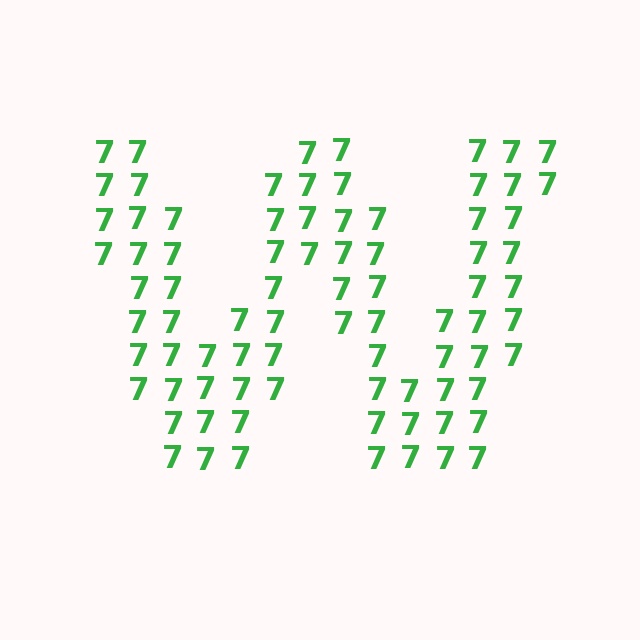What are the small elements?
The small elements are digit 7's.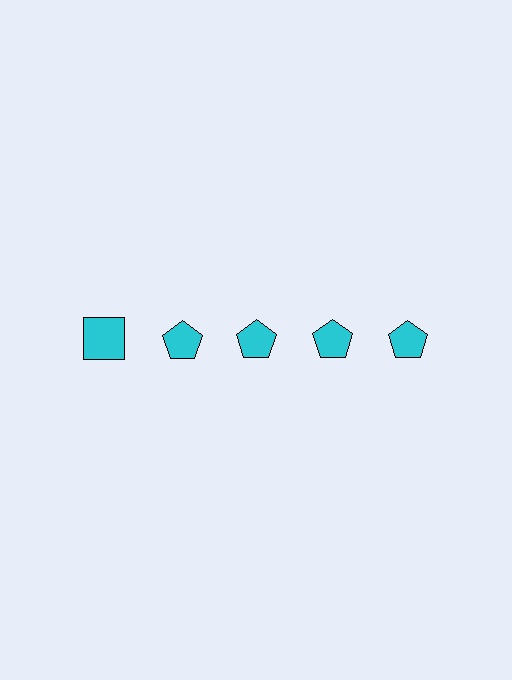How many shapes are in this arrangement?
There are 5 shapes arranged in a grid pattern.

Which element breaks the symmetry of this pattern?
The cyan square in the top row, leftmost column breaks the symmetry. All other shapes are cyan pentagons.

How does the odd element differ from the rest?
It has a different shape: square instead of pentagon.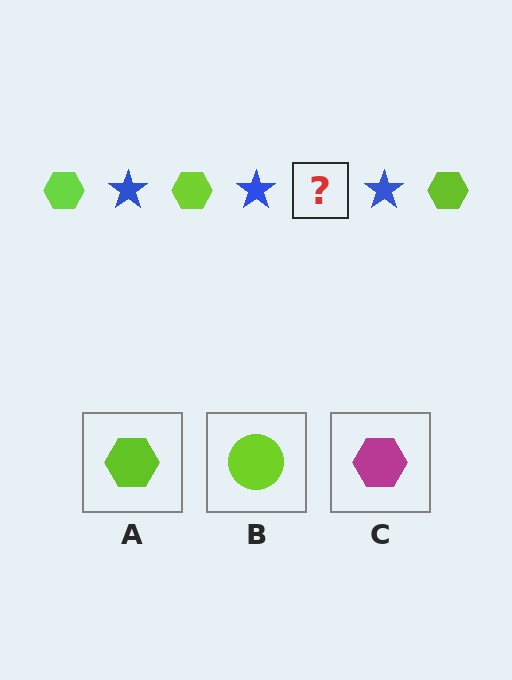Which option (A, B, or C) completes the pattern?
A.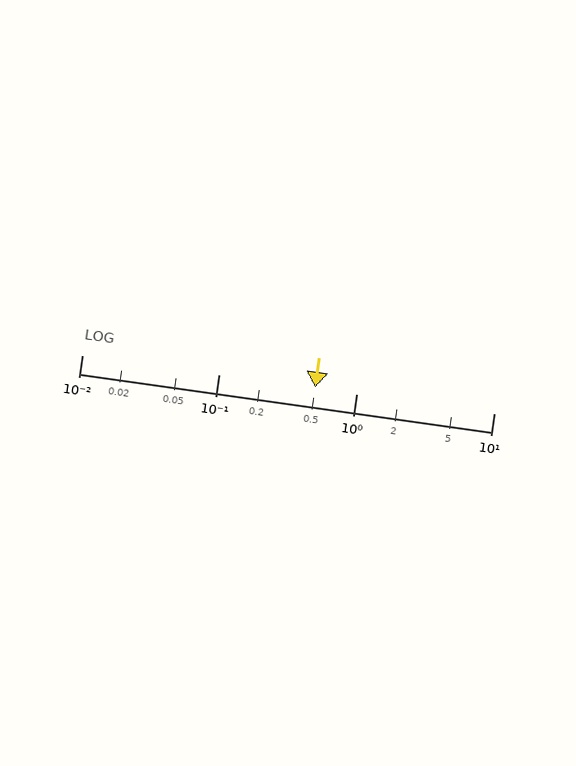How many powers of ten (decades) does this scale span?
The scale spans 3 decades, from 0.01 to 10.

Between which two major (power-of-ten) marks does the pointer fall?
The pointer is between 0.1 and 1.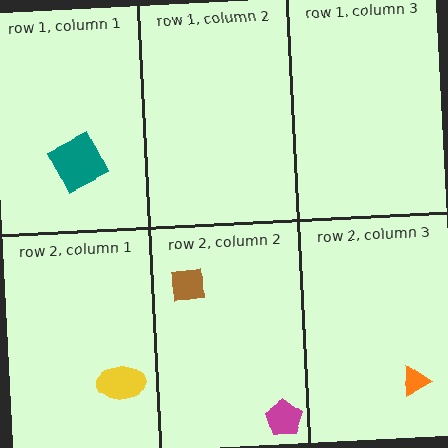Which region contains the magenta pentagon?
The row 2, column 2 region.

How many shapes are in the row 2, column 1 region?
1.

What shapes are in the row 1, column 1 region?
The teal square.